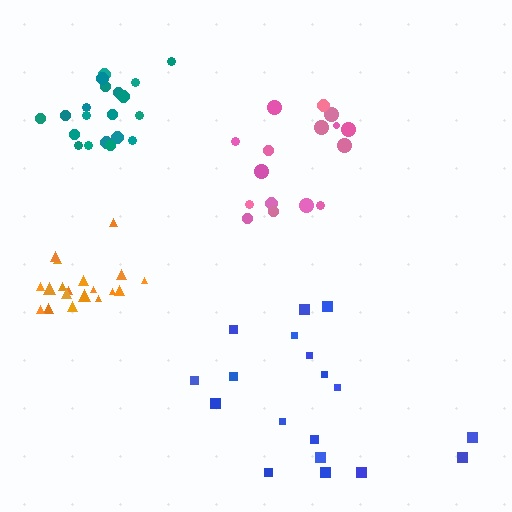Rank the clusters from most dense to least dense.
orange, teal, pink, blue.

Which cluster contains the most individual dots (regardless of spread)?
Teal (20).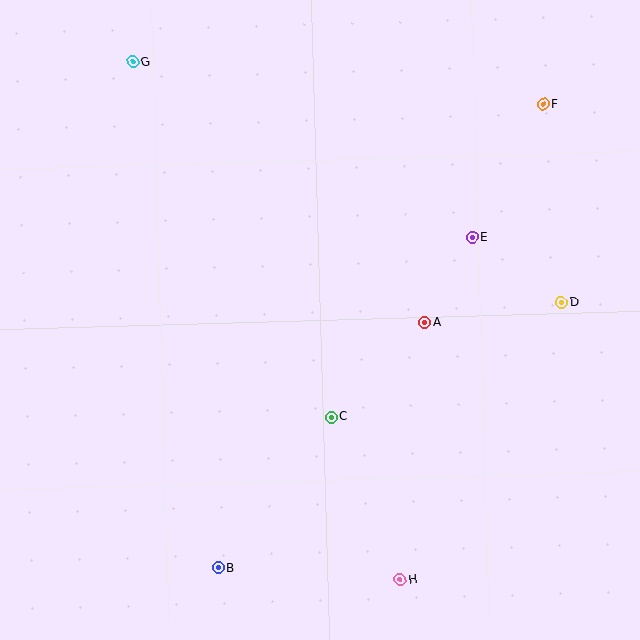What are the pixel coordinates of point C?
Point C is at (331, 417).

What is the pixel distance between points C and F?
The distance between C and F is 378 pixels.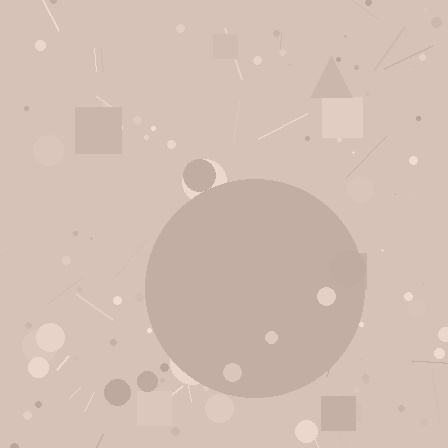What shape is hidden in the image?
A circle is hidden in the image.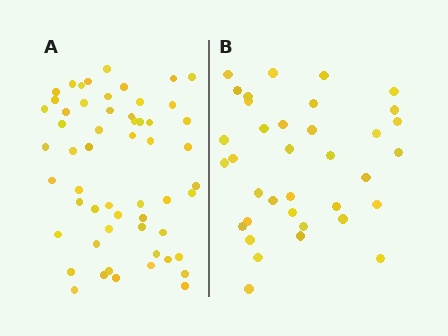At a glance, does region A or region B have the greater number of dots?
Region A (the left region) has more dots.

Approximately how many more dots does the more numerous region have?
Region A has approximately 20 more dots than region B.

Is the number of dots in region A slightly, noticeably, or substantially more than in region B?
Region A has substantially more. The ratio is roughly 1.6 to 1.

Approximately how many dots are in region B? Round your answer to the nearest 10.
About 40 dots. (The exact count is 36, which rounds to 40.)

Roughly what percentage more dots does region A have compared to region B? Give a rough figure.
About 55% more.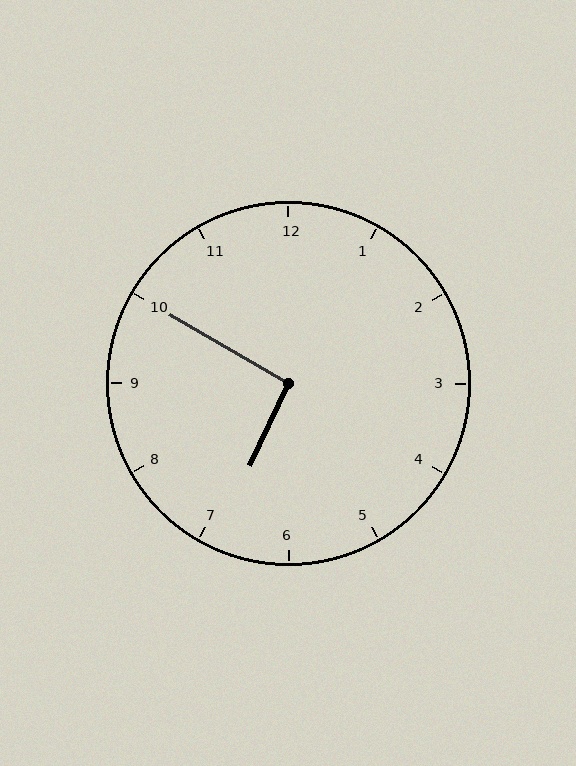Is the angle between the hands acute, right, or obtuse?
It is right.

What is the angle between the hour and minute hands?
Approximately 95 degrees.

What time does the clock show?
6:50.